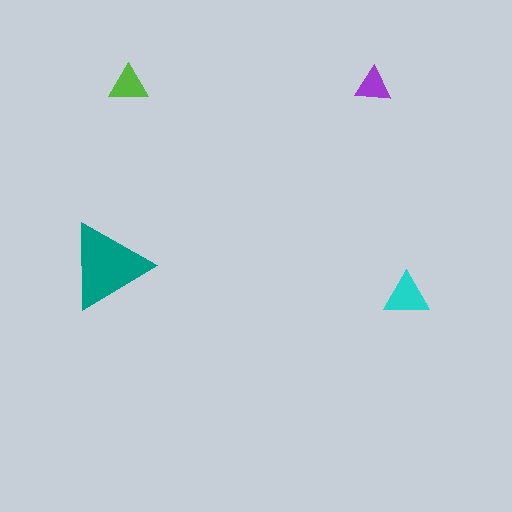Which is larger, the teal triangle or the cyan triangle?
The teal one.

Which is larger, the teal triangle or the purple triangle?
The teal one.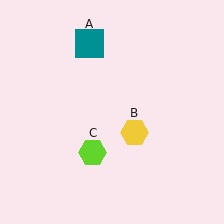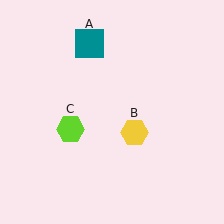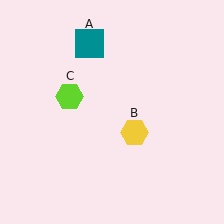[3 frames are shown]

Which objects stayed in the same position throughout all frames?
Teal square (object A) and yellow hexagon (object B) remained stationary.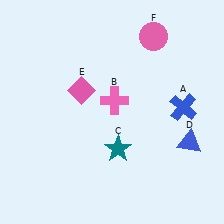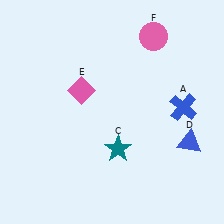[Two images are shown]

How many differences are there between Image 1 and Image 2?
There is 1 difference between the two images.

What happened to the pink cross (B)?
The pink cross (B) was removed in Image 2. It was in the top-right area of Image 1.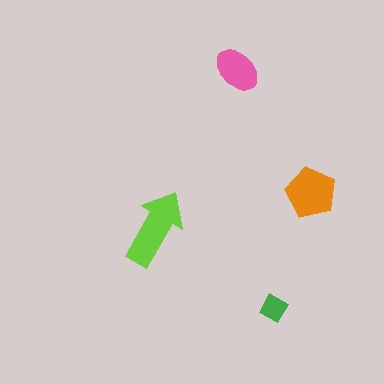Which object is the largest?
The lime arrow.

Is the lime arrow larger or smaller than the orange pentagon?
Larger.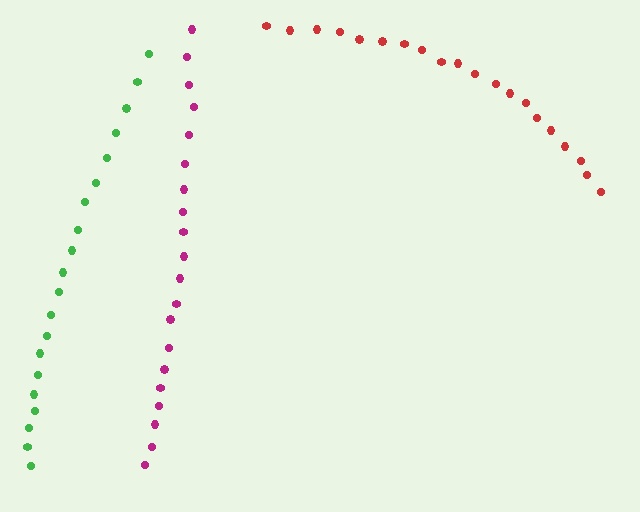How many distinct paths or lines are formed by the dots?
There are 3 distinct paths.